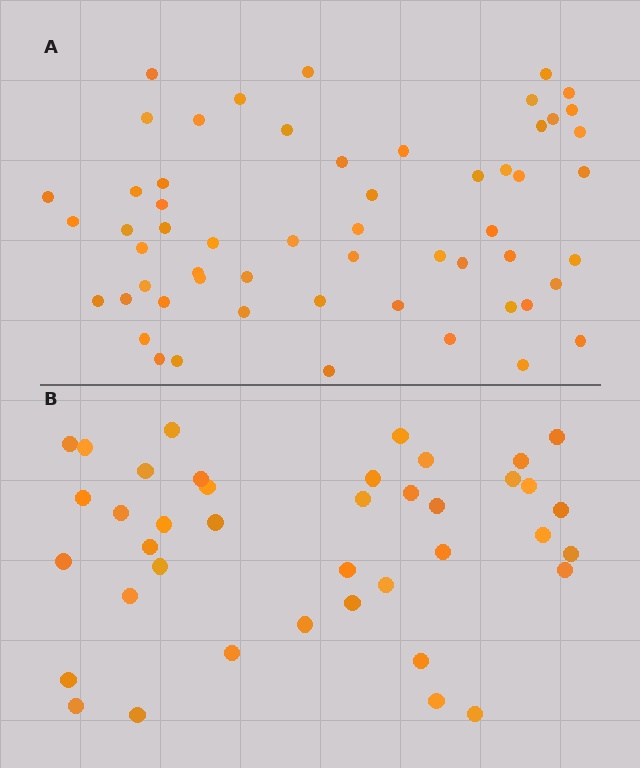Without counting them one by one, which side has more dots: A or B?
Region A (the top region) has more dots.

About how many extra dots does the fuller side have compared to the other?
Region A has approximately 15 more dots than region B.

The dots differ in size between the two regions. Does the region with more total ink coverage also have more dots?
No. Region B has more total ink coverage because its dots are larger, but region A actually contains more individual dots. Total area can be misleading — the number of items is what matters here.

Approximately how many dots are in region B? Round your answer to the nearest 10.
About 40 dots.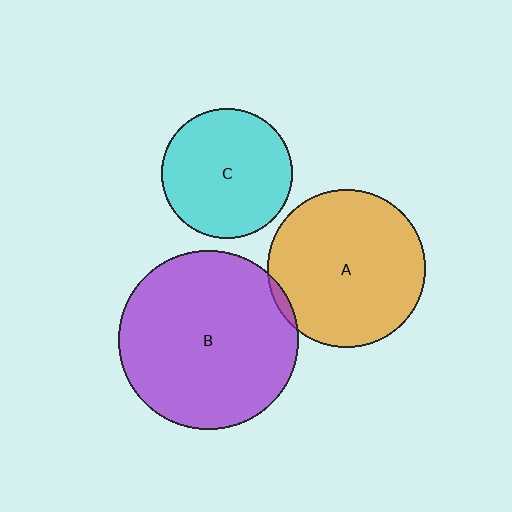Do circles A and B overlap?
Yes.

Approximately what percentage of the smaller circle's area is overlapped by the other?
Approximately 5%.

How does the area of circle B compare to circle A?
Approximately 1.3 times.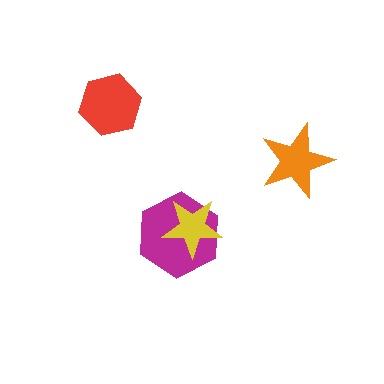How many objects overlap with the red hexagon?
0 objects overlap with the red hexagon.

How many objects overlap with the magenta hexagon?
1 object overlaps with the magenta hexagon.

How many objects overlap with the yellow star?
1 object overlaps with the yellow star.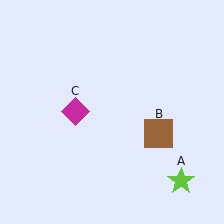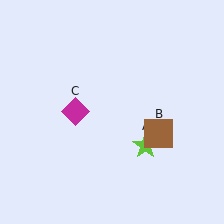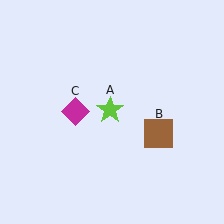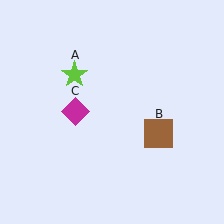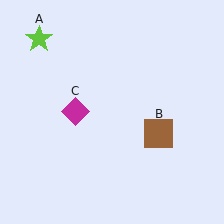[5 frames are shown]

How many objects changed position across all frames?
1 object changed position: lime star (object A).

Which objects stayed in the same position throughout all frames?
Brown square (object B) and magenta diamond (object C) remained stationary.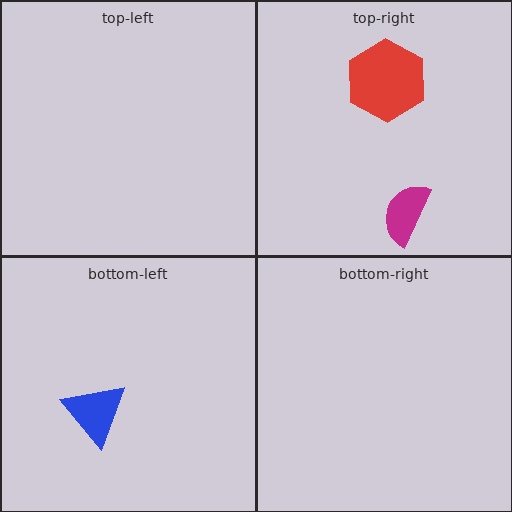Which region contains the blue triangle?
The bottom-left region.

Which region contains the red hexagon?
The top-right region.